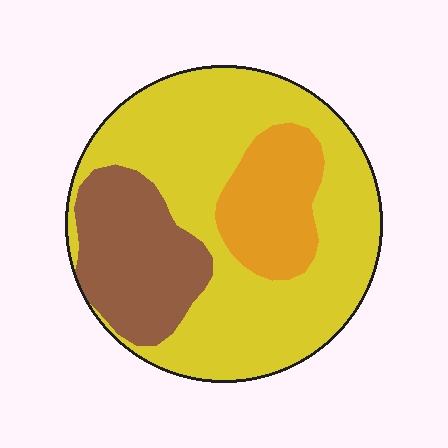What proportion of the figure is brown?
Brown takes up about one fifth (1/5) of the figure.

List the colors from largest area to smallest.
From largest to smallest: yellow, brown, orange.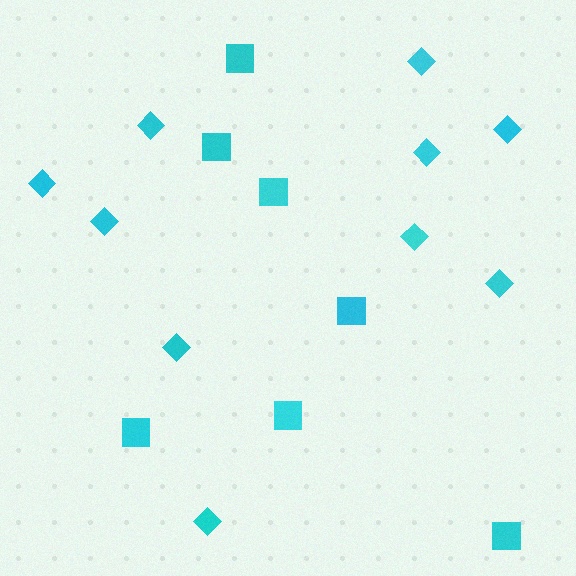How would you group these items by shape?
There are 2 groups: one group of diamonds (10) and one group of squares (7).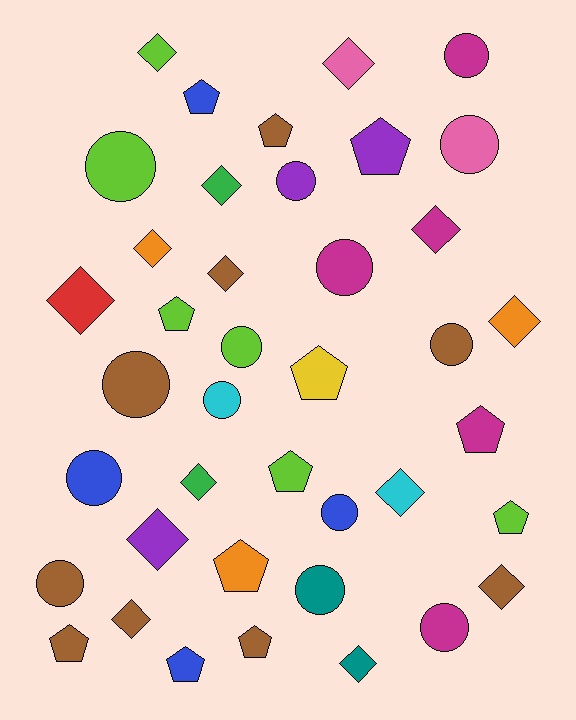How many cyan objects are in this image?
There are 2 cyan objects.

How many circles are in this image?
There are 14 circles.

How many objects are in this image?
There are 40 objects.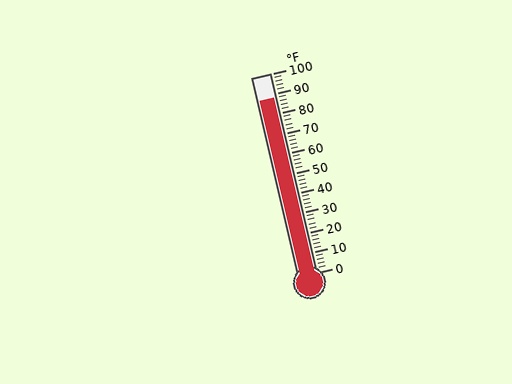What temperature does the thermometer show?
The thermometer shows approximately 88°F.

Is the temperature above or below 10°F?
The temperature is above 10°F.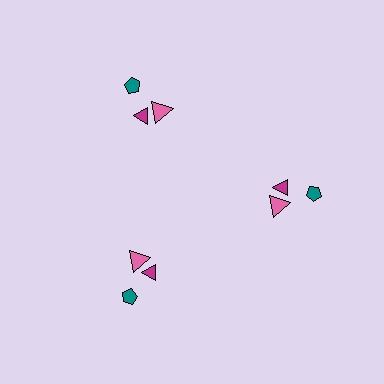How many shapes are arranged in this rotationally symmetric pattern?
There are 9 shapes, arranged in 3 groups of 3.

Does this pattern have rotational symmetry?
Yes, this pattern has 3-fold rotational symmetry. It looks the same after rotating 120 degrees around the center.